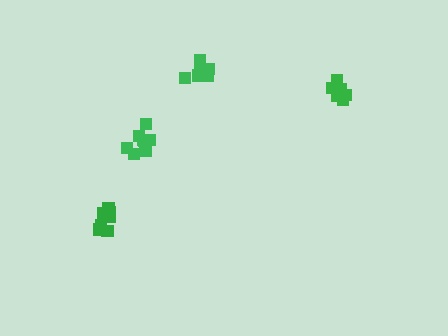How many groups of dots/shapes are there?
There are 4 groups.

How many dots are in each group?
Group 1: 7 dots, Group 2: 6 dots, Group 3: 11 dots, Group 4: 6 dots (30 total).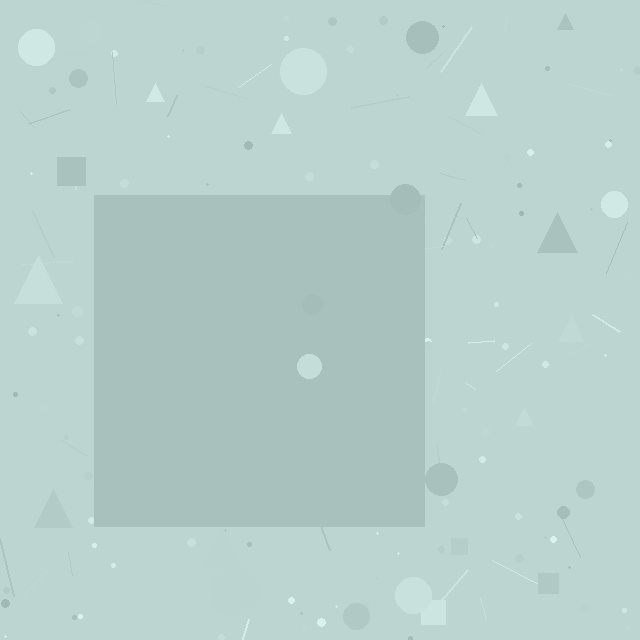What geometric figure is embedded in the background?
A square is embedded in the background.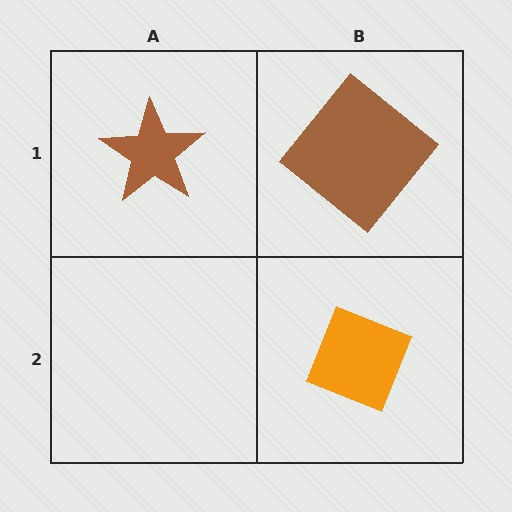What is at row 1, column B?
A brown diamond.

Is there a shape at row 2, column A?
No, that cell is empty.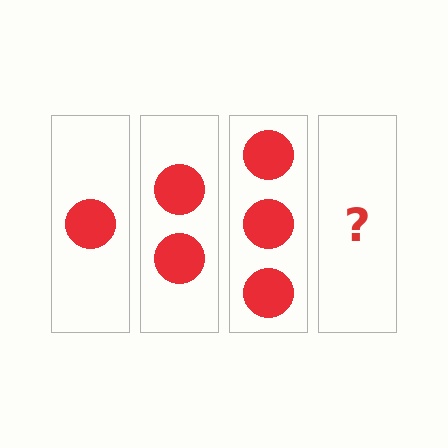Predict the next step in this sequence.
The next step is 4 circles.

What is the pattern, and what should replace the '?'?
The pattern is that each step adds one more circle. The '?' should be 4 circles.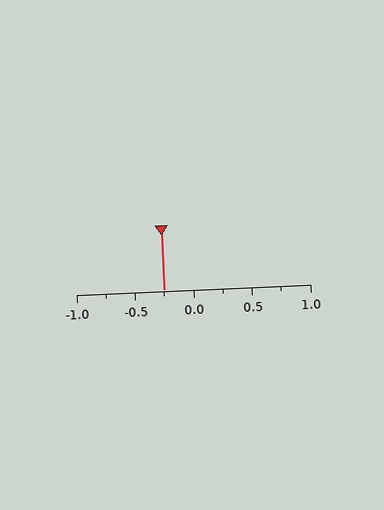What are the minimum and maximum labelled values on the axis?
The axis runs from -1.0 to 1.0.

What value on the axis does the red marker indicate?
The marker indicates approximately -0.25.